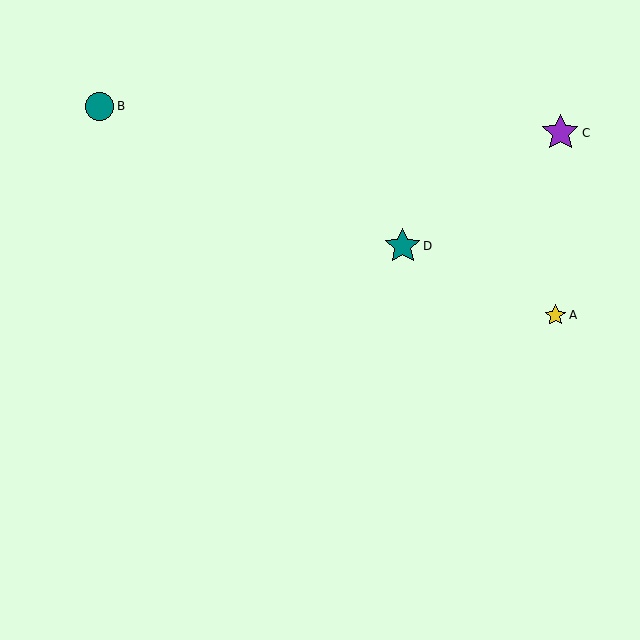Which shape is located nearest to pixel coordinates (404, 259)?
The teal star (labeled D) at (403, 246) is nearest to that location.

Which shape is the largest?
The purple star (labeled C) is the largest.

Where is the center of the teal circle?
The center of the teal circle is at (100, 106).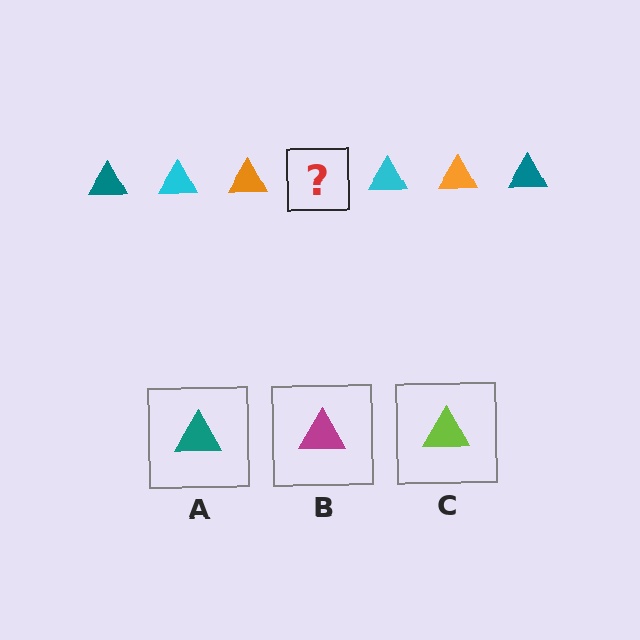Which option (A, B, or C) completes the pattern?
A.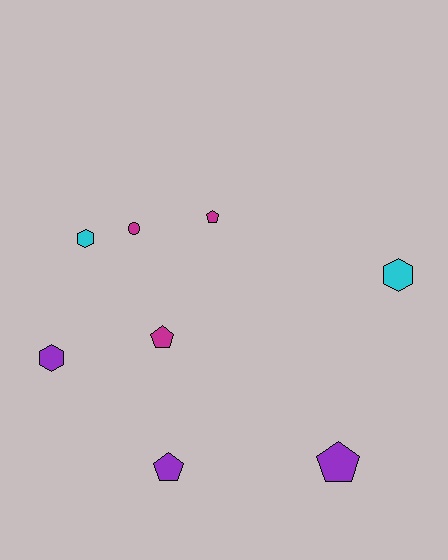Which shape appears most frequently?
Pentagon, with 4 objects.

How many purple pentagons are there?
There are 2 purple pentagons.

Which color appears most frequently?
Magenta, with 3 objects.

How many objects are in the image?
There are 8 objects.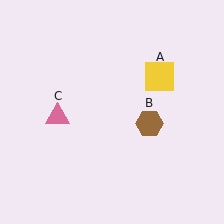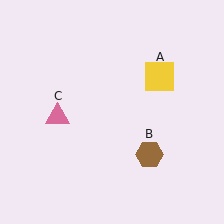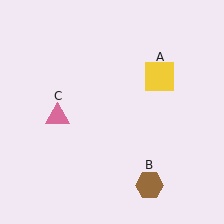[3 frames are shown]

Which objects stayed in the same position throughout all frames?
Yellow square (object A) and pink triangle (object C) remained stationary.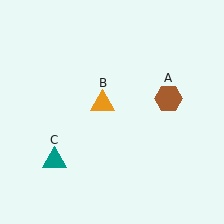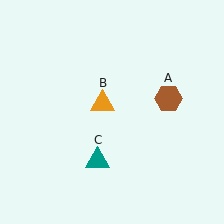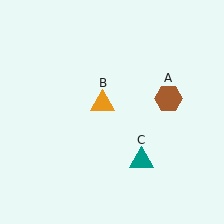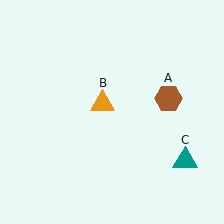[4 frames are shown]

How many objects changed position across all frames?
1 object changed position: teal triangle (object C).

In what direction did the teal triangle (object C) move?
The teal triangle (object C) moved right.